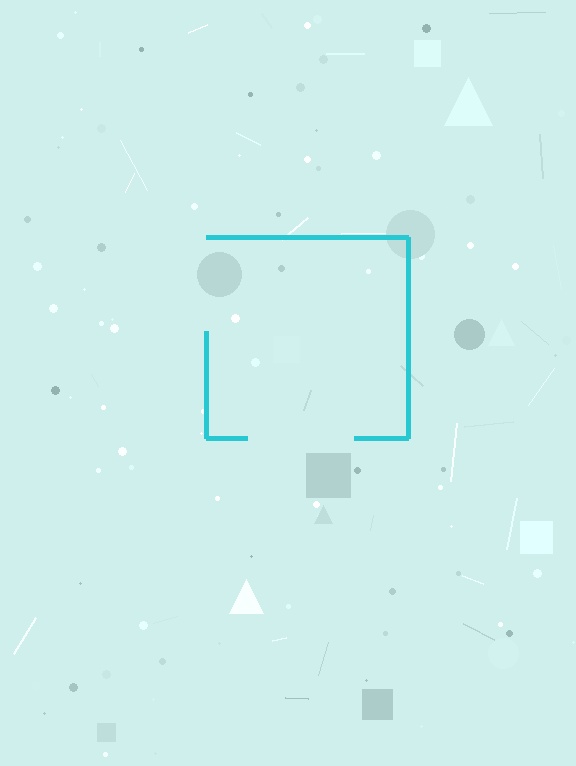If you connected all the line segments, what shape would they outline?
They would outline a square.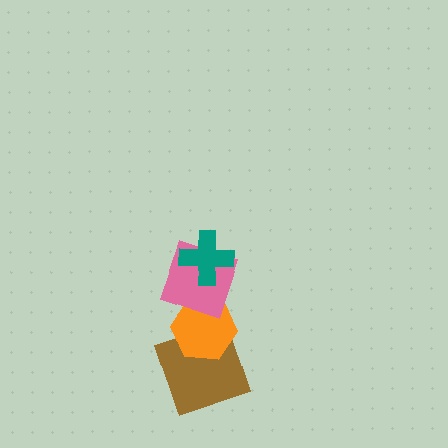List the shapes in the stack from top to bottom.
From top to bottom: the teal cross, the pink square, the orange hexagon, the brown square.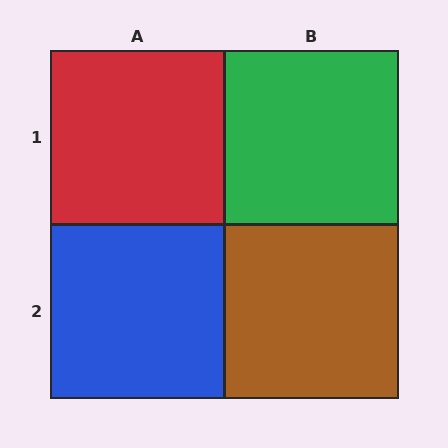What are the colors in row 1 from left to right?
Red, green.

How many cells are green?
1 cell is green.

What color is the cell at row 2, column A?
Blue.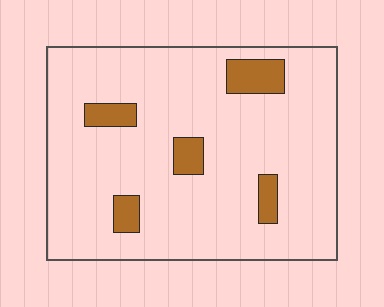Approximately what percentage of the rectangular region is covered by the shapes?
Approximately 10%.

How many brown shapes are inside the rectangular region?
5.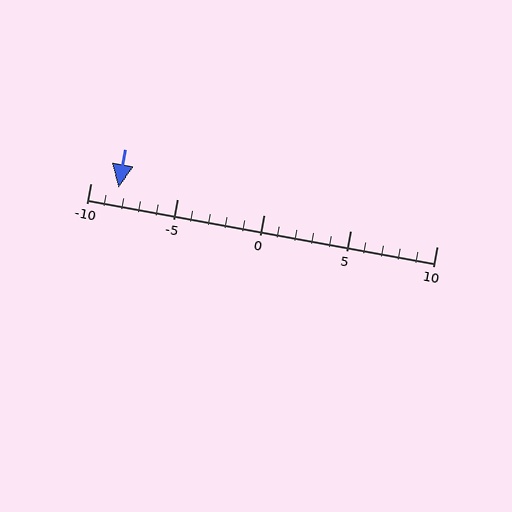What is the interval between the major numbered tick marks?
The major tick marks are spaced 5 units apart.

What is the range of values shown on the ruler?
The ruler shows values from -10 to 10.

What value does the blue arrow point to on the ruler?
The blue arrow points to approximately -8.